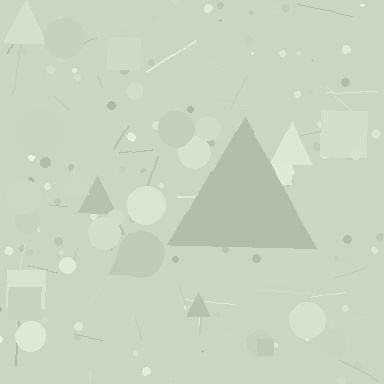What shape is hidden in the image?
A triangle is hidden in the image.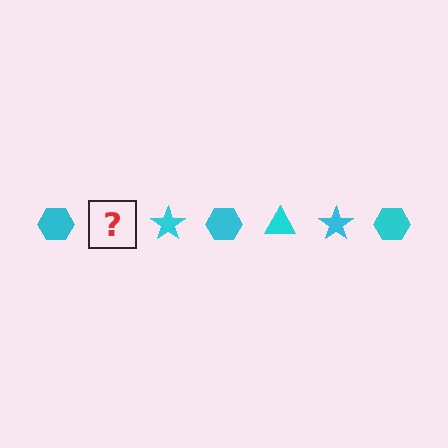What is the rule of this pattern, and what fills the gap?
The rule is that the pattern cycles through hexagon, triangle, star shapes in cyan. The gap should be filled with a cyan triangle.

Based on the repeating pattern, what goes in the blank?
The blank should be a cyan triangle.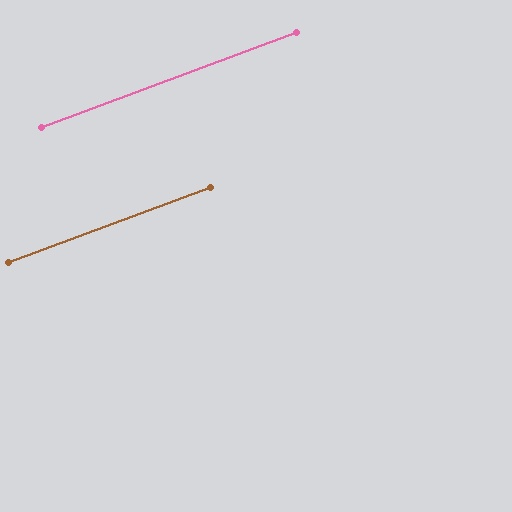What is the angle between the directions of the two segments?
Approximately 0 degrees.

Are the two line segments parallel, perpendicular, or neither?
Parallel — their directions differ by only 0.1°.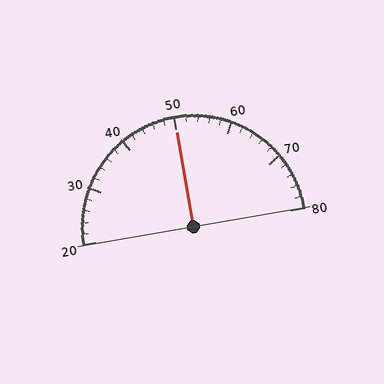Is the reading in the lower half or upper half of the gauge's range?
The reading is in the upper half of the range (20 to 80).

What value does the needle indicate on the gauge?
The needle indicates approximately 50.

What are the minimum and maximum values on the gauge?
The gauge ranges from 20 to 80.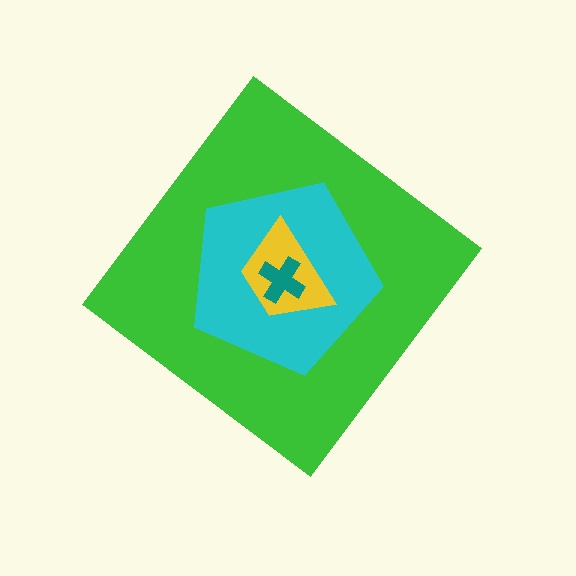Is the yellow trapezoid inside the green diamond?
Yes.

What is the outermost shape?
The green diamond.